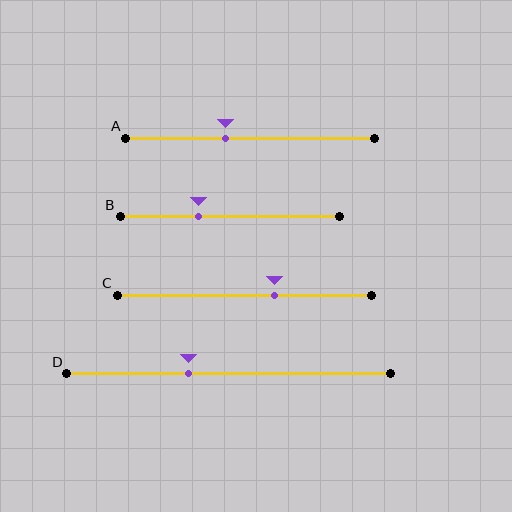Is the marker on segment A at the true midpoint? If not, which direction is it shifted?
No, the marker on segment A is shifted to the left by about 10% of the segment length.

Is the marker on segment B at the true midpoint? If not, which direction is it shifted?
No, the marker on segment B is shifted to the left by about 14% of the segment length.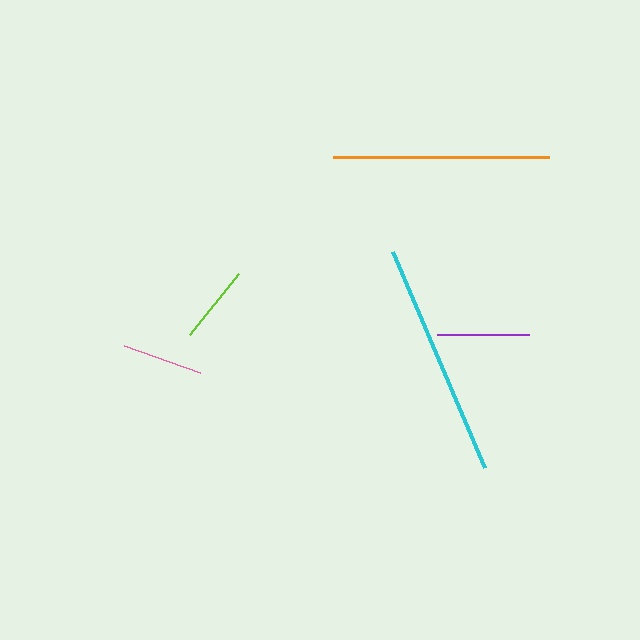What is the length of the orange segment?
The orange segment is approximately 216 pixels long.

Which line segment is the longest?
The cyan line is the longest at approximately 234 pixels.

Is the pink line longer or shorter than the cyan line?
The cyan line is longer than the pink line.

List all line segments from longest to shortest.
From longest to shortest: cyan, orange, purple, pink, lime.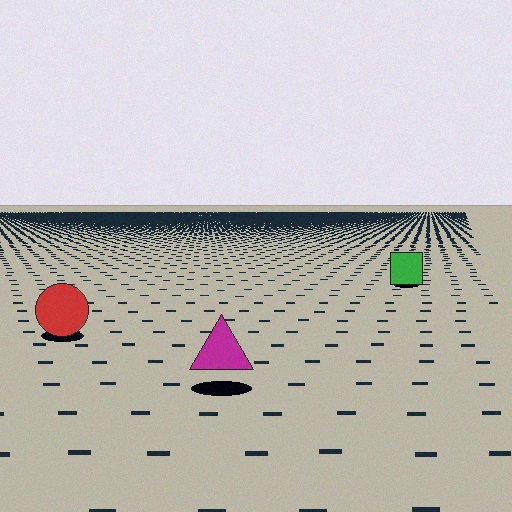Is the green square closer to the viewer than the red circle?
No. The red circle is closer — you can tell from the texture gradient: the ground texture is coarser near it.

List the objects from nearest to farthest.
From nearest to farthest: the magenta triangle, the red circle, the green square.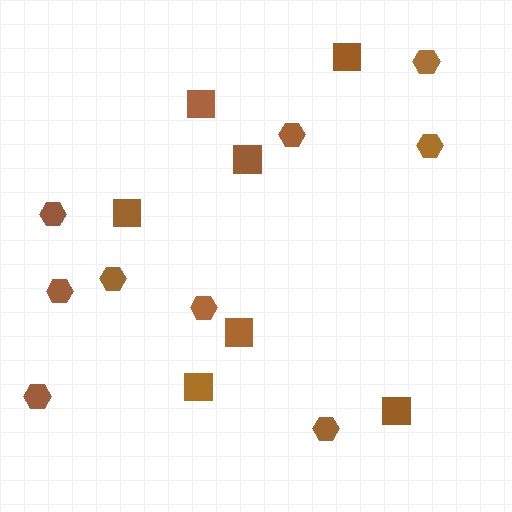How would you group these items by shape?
There are 2 groups: one group of hexagons (9) and one group of squares (7).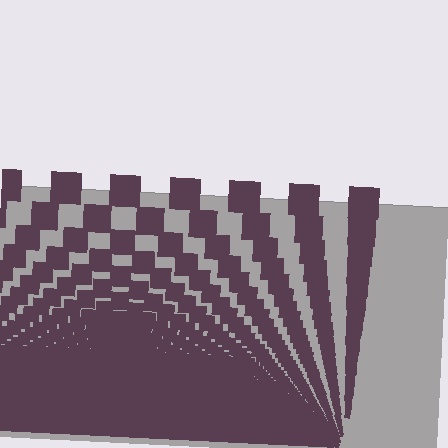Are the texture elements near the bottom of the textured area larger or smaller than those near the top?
Smaller. The gradient is inverted — elements near the bottom are smaller and denser.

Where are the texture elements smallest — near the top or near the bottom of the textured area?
Near the bottom.